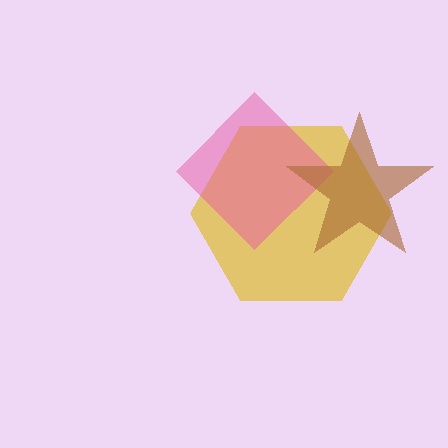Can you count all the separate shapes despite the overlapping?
Yes, there are 3 separate shapes.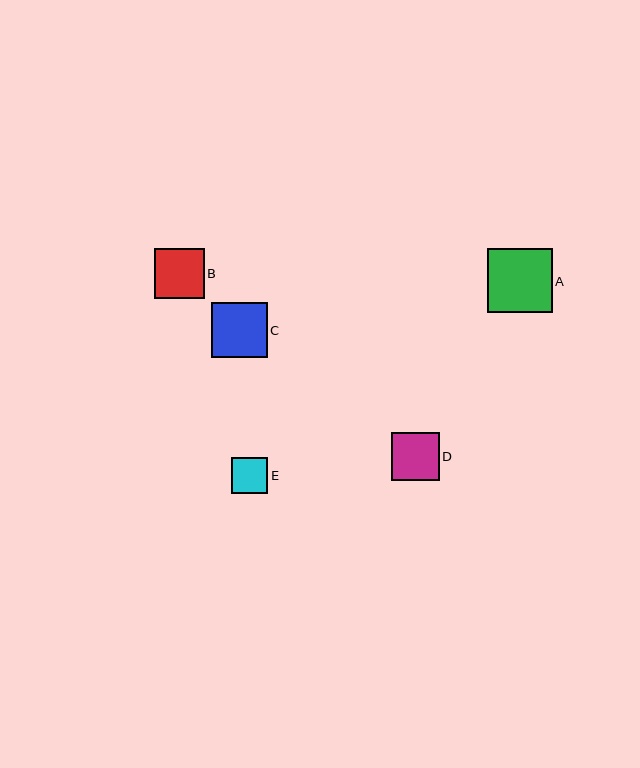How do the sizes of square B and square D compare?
Square B and square D are approximately the same size.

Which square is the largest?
Square A is the largest with a size of approximately 65 pixels.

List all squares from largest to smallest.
From largest to smallest: A, C, B, D, E.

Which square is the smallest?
Square E is the smallest with a size of approximately 37 pixels.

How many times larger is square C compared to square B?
Square C is approximately 1.1 times the size of square B.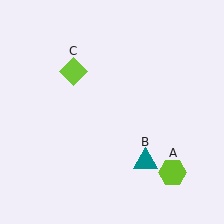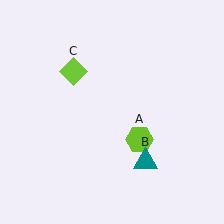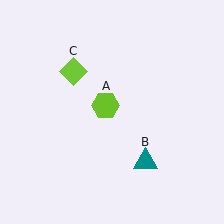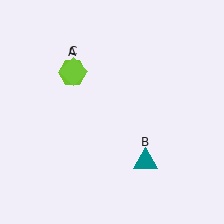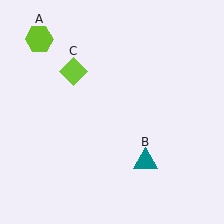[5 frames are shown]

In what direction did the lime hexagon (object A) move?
The lime hexagon (object A) moved up and to the left.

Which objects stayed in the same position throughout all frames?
Teal triangle (object B) and lime diamond (object C) remained stationary.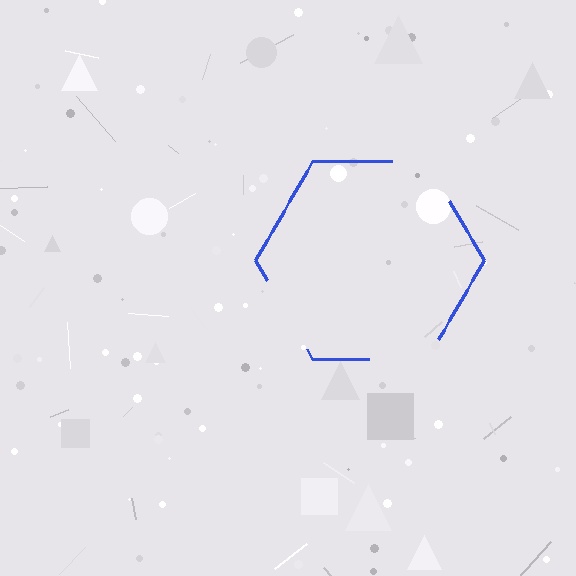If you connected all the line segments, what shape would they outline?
They would outline a hexagon.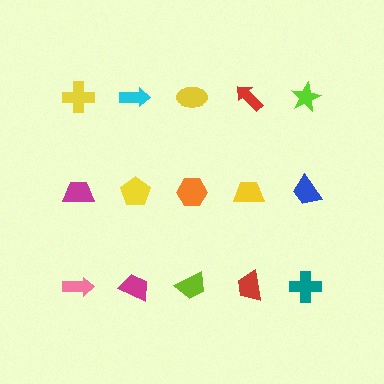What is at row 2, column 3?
An orange hexagon.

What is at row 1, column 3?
A yellow ellipse.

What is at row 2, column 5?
A blue trapezoid.